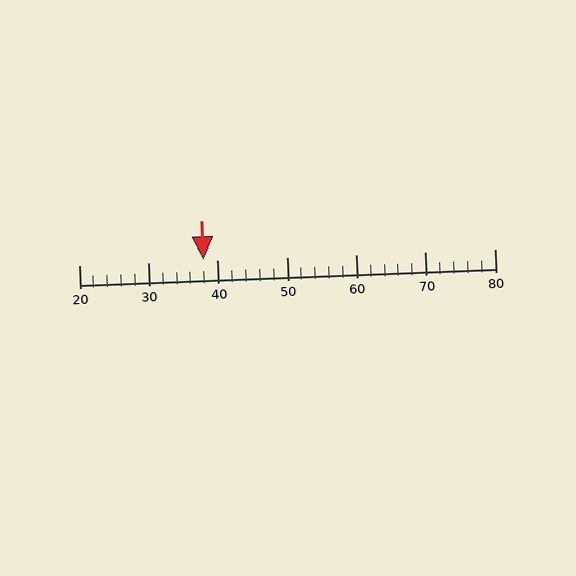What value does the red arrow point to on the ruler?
The red arrow points to approximately 38.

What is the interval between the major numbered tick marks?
The major tick marks are spaced 10 units apart.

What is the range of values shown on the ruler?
The ruler shows values from 20 to 80.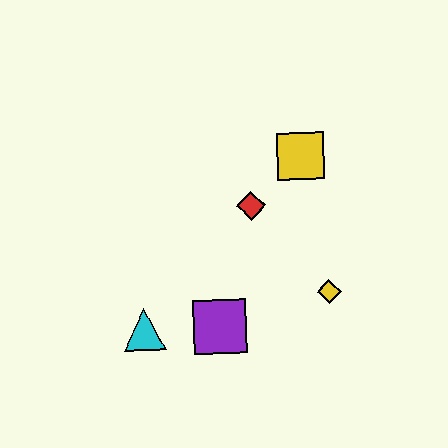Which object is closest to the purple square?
The cyan triangle is closest to the purple square.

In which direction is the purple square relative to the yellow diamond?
The purple square is to the left of the yellow diamond.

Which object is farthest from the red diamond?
The cyan triangle is farthest from the red diamond.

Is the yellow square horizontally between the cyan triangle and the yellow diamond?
Yes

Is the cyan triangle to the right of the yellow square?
No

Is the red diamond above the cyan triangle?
Yes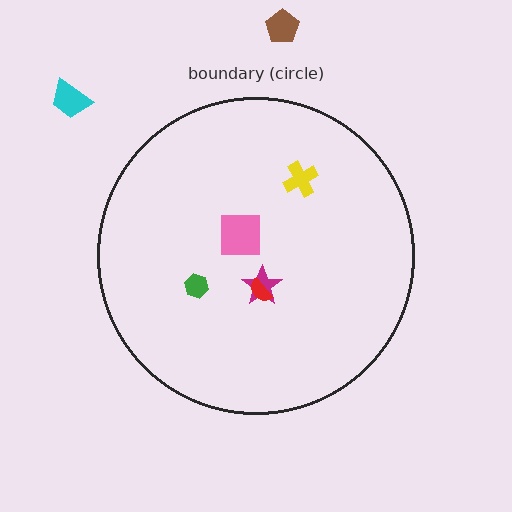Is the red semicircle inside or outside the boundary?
Inside.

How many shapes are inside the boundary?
5 inside, 2 outside.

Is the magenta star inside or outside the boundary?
Inside.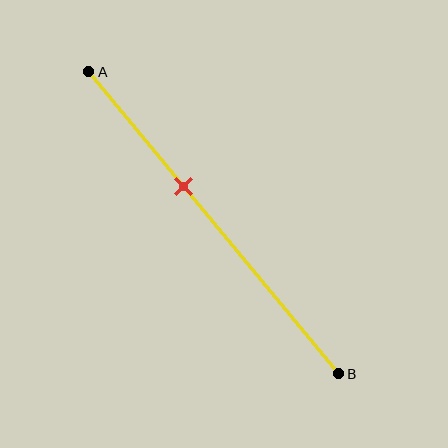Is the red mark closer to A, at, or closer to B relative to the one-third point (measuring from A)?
The red mark is closer to point B than the one-third point of segment AB.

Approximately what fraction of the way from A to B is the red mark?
The red mark is approximately 40% of the way from A to B.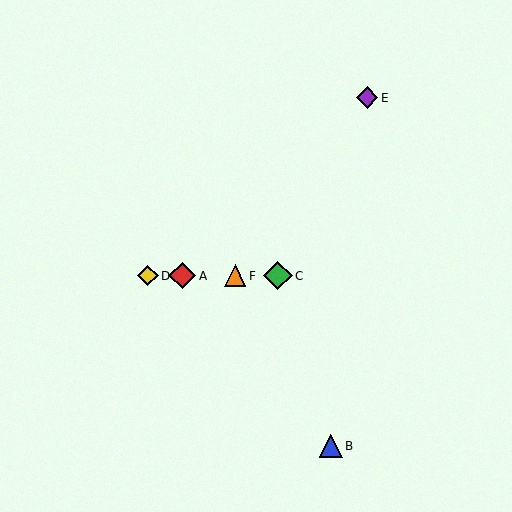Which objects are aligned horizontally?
Objects A, C, D, F are aligned horizontally.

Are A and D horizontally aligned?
Yes, both are at y≈276.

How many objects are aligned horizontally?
4 objects (A, C, D, F) are aligned horizontally.